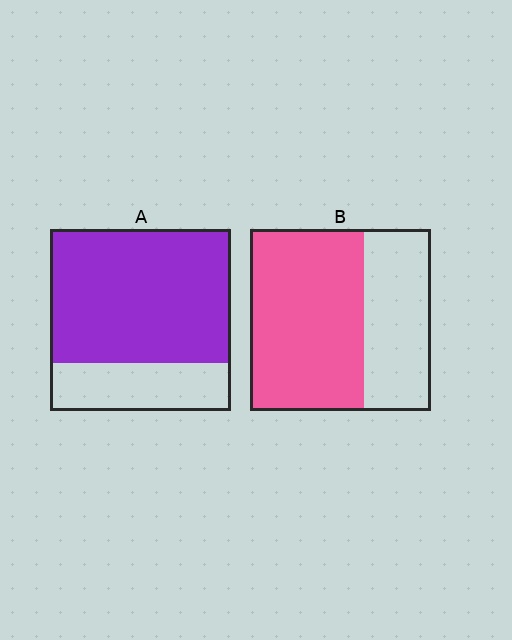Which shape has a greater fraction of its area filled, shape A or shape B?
Shape A.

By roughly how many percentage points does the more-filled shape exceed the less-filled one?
By roughly 10 percentage points (A over B).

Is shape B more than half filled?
Yes.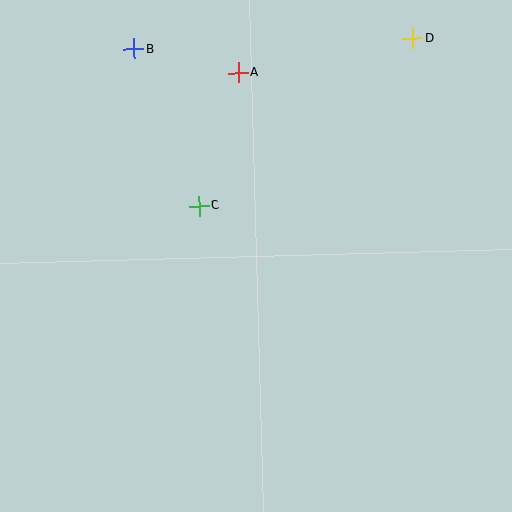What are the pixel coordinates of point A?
Point A is at (238, 73).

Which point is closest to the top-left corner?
Point B is closest to the top-left corner.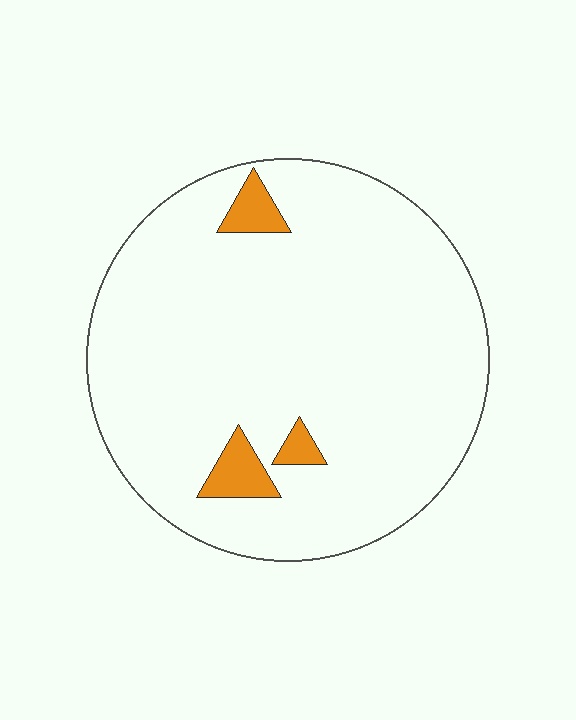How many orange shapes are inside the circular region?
3.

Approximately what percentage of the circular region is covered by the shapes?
Approximately 5%.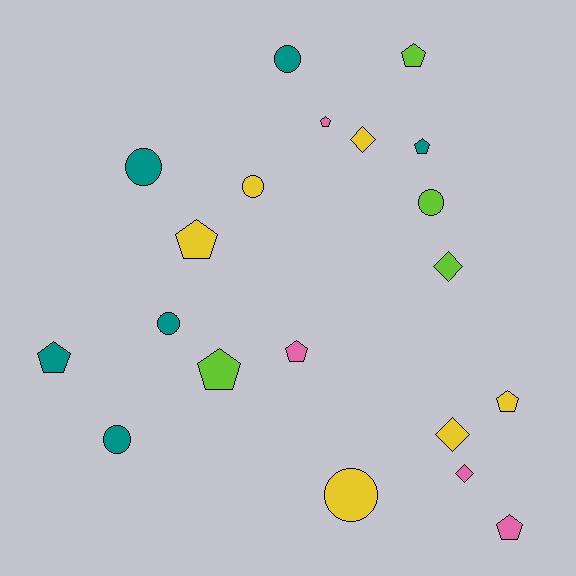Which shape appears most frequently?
Pentagon, with 9 objects.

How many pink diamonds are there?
There is 1 pink diamond.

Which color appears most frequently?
Teal, with 6 objects.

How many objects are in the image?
There are 20 objects.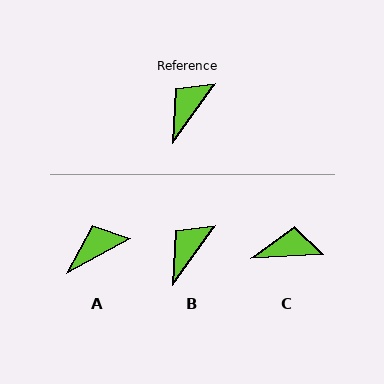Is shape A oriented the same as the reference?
No, it is off by about 26 degrees.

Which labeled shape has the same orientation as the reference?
B.